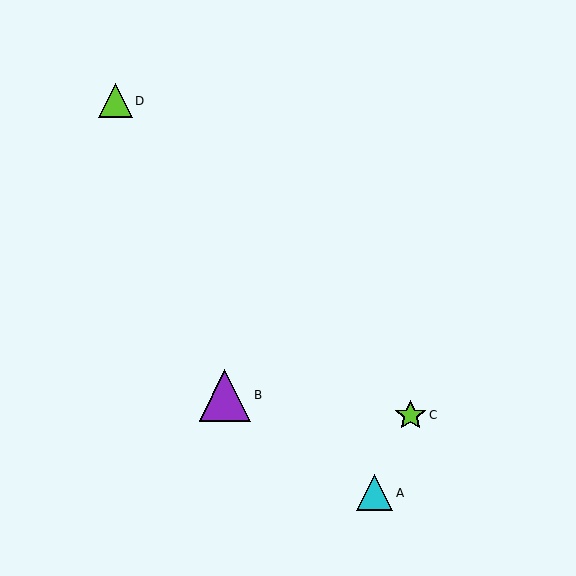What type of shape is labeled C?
Shape C is a lime star.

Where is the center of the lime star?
The center of the lime star is at (411, 415).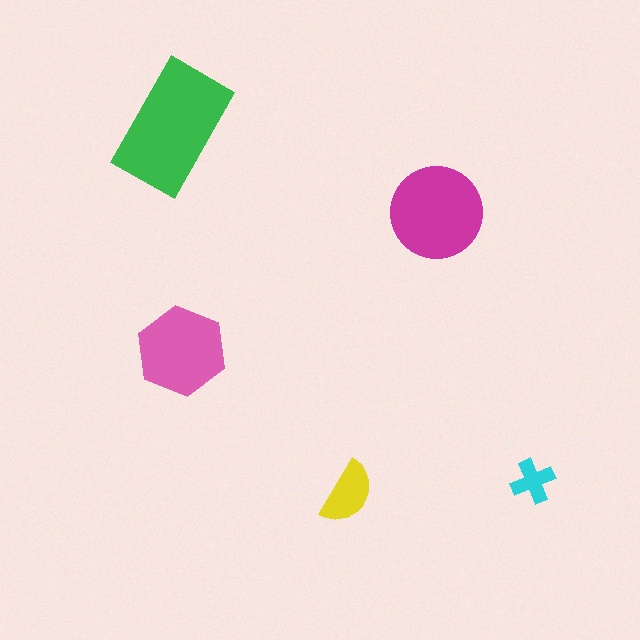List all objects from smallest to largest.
The cyan cross, the yellow semicircle, the pink hexagon, the magenta circle, the green rectangle.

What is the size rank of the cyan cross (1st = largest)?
5th.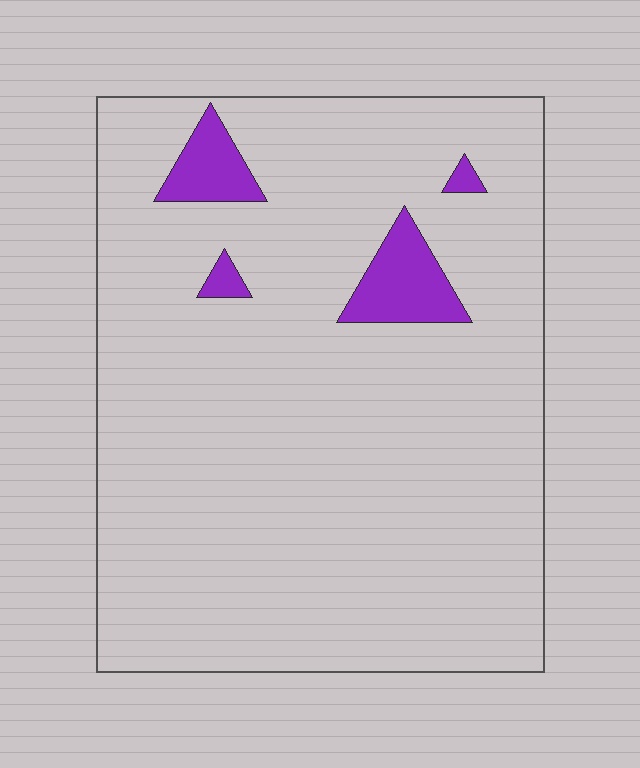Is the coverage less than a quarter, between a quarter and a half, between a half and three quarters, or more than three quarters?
Less than a quarter.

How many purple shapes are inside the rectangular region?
4.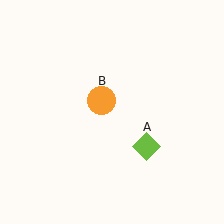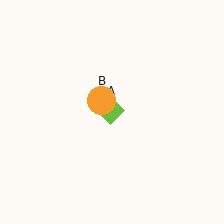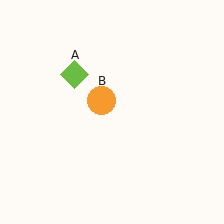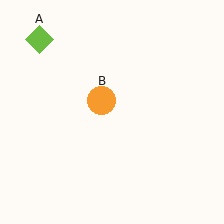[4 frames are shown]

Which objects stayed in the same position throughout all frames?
Orange circle (object B) remained stationary.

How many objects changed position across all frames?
1 object changed position: lime diamond (object A).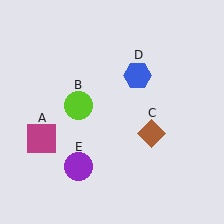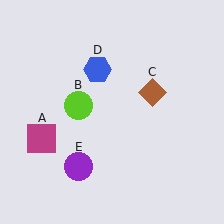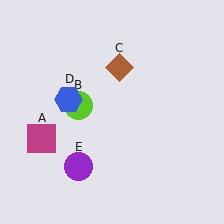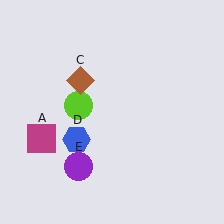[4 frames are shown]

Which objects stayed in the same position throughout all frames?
Magenta square (object A) and lime circle (object B) and purple circle (object E) remained stationary.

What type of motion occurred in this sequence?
The brown diamond (object C), blue hexagon (object D) rotated counterclockwise around the center of the scene.